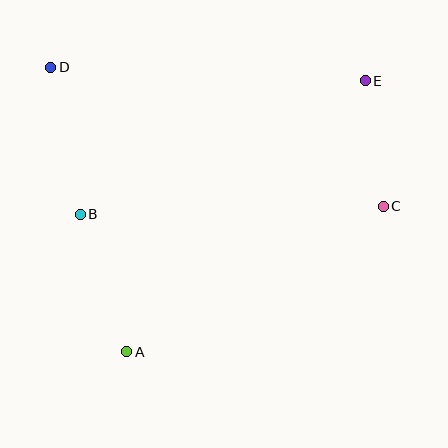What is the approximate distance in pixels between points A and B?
The distance between A and B is approximately 145 pixels.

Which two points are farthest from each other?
Points A and E are farthest from each other.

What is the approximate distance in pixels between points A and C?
The distance between A and C is approximately 295 pixels.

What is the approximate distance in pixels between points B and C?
The distance between B and C is approximately 303 pixels.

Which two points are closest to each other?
Points C and E are closest to each other.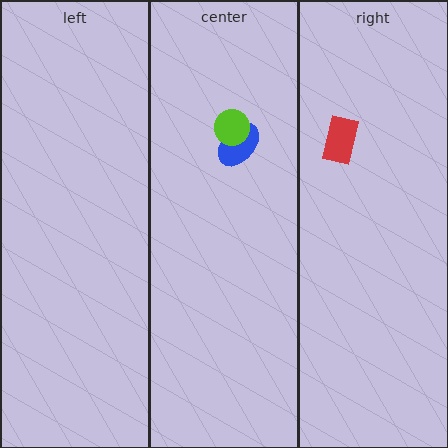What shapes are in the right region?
The red rectangle.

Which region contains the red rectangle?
The right region.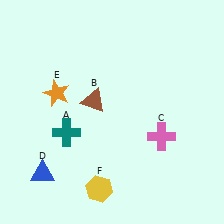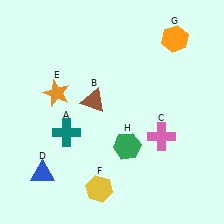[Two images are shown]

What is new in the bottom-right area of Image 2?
A green hexagon (H) was added in the bottom-right area of Image 2.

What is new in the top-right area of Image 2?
An orange hexagon (G) was added in the top-right area of Image 2.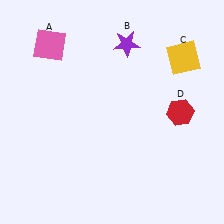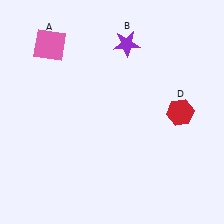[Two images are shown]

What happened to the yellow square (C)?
The yellow square (C) was removed in Image 2. It was in the top-right area of Image 1.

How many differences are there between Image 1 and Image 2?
There is 1 difference between the two images.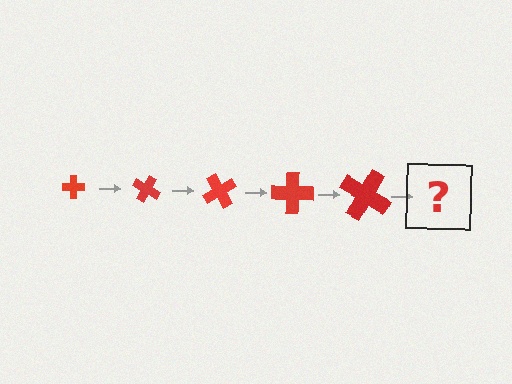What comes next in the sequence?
The next element should be a cross, larger than the previous one and rotated 150 degrees from the start.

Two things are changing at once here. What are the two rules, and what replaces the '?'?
The two rules are that the cross grows larger each step and it rotates 30 degrees each step. The '?' should be a cross, larger than the previous one and rotated 150 degrees from the start.